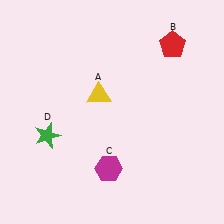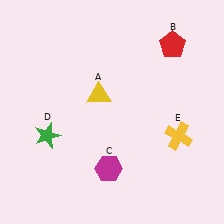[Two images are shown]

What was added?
A yellow cross (E) was added in Image 2.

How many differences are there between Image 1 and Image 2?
There is 1 difference between the two images.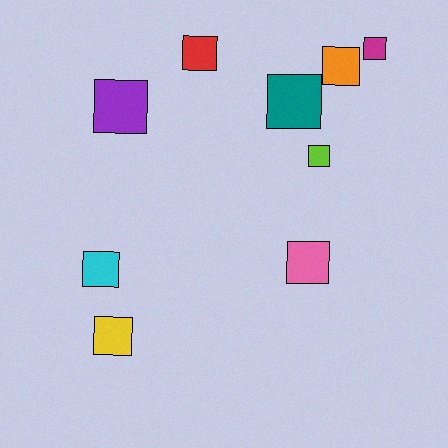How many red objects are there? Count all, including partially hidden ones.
There is 1 red object.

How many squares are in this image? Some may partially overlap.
There are 9 squares.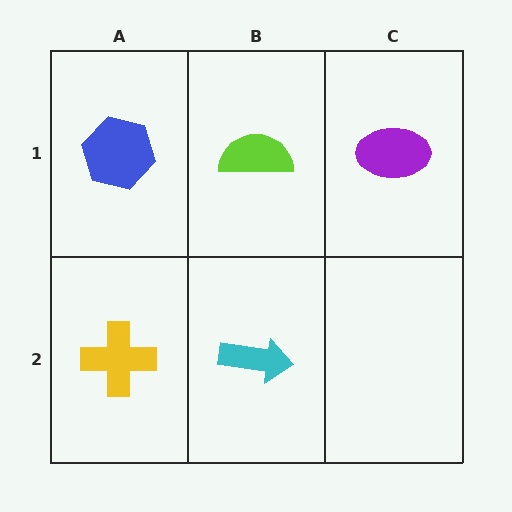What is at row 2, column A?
A yellow cross.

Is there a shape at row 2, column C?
No, that cell is empty.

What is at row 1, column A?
A blue hexagon.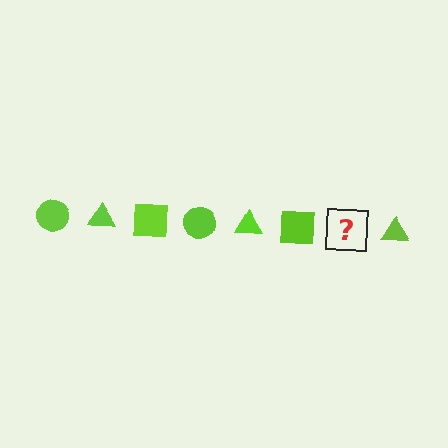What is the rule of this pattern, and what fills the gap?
The rule is that the pattern cycles through circle, triangle, square shapes in lime. The gap should be filled with a lime circle.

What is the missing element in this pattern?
The missing element is a lime circle.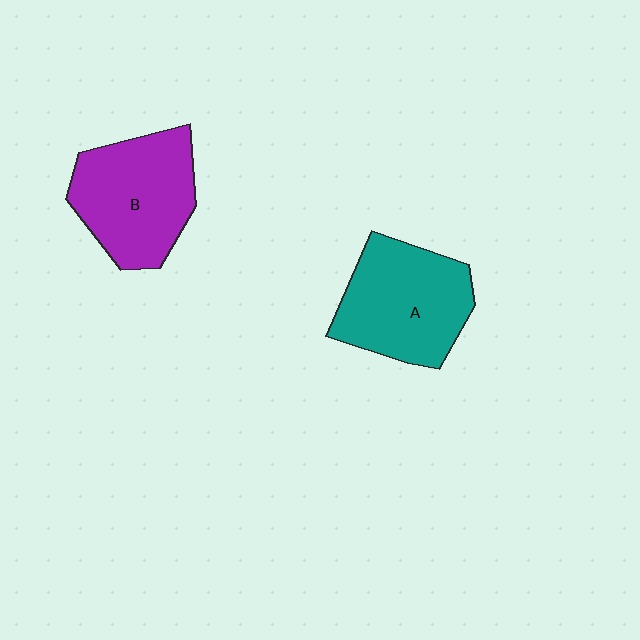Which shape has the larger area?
Shape A (teal).